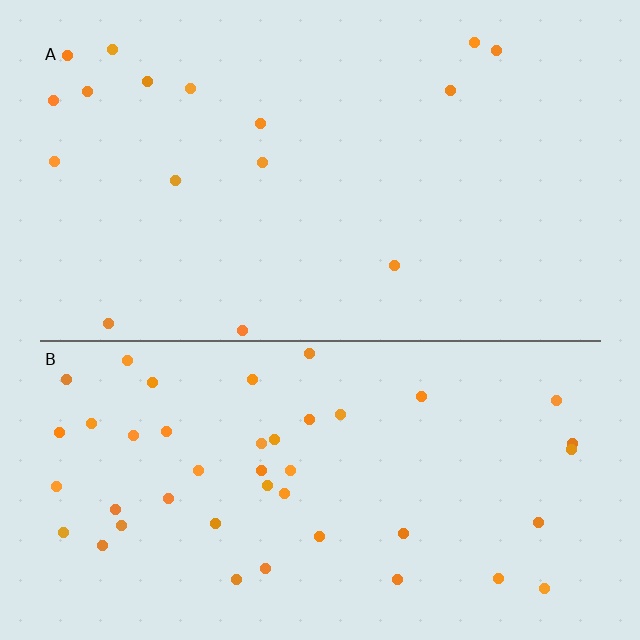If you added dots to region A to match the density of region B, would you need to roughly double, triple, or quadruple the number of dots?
Approximately triple.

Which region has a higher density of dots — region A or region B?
B (the bottom).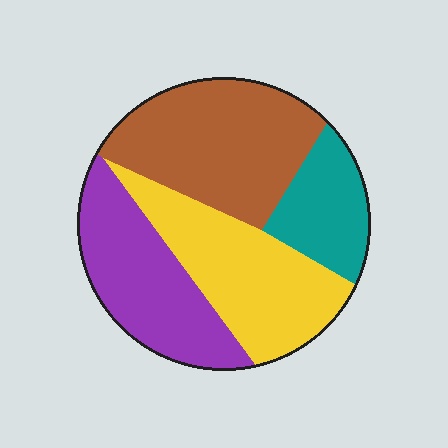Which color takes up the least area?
Teal, at roughly 15%.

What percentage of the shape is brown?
Brown takes up between a sixth and a third of the shape.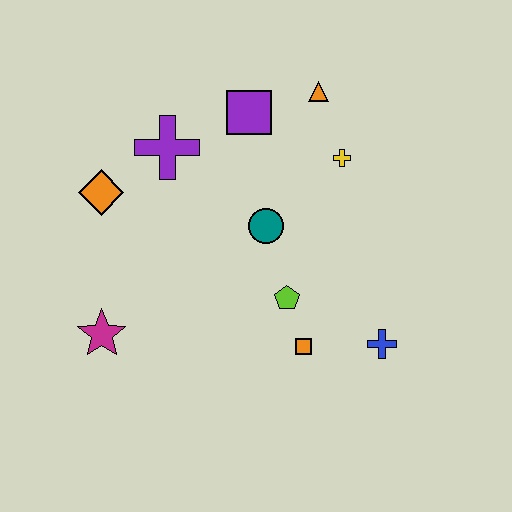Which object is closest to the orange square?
The lime pentagon is closest to the orange square.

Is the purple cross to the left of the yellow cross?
Yes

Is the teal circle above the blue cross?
Yes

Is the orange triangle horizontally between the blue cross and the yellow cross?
No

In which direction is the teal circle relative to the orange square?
The teal circle is above the orange square.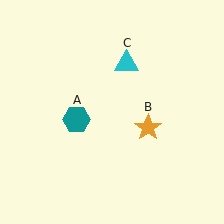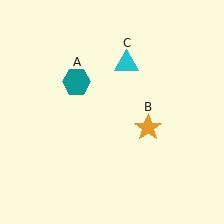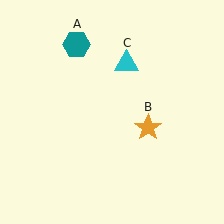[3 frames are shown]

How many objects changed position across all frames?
1 object changed position: teal hexagon (object A).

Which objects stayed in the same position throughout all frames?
Orange star (object B) and cyan triangle (object C) remained stationary.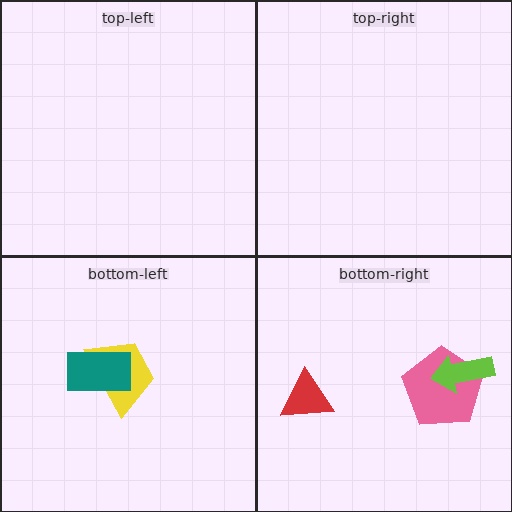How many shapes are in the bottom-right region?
3.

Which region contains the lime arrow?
The bottom-right region.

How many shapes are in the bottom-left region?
2.